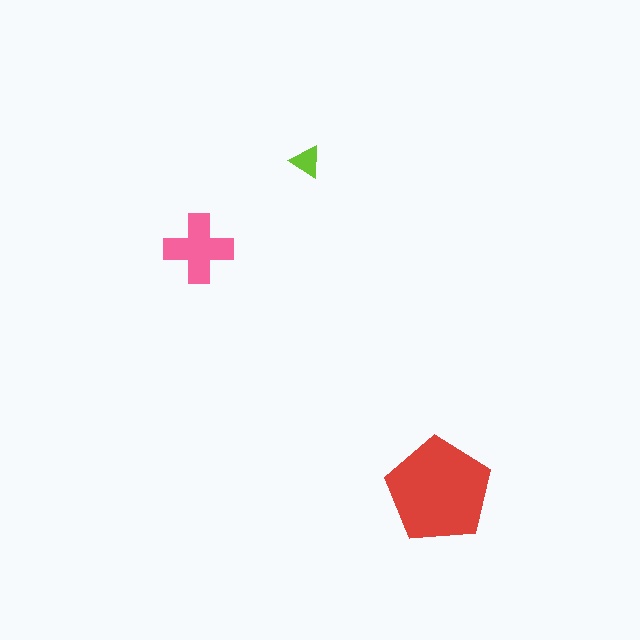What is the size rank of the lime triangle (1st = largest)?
3rd.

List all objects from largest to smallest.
The red pentagon, the pink cross, the lime triangle.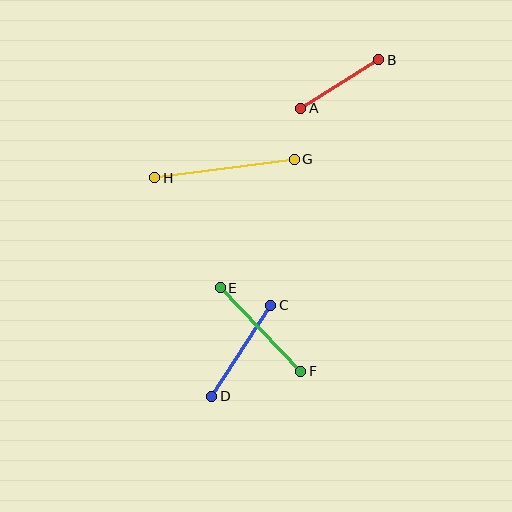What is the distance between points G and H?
The distance is approximately 140 pixels.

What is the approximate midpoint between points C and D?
The midpoint is at approximately (241, 351) pixels.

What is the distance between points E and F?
The distance is approximately 116 pixels.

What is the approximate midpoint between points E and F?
The midpoint is at approximately (261, 330) pixels.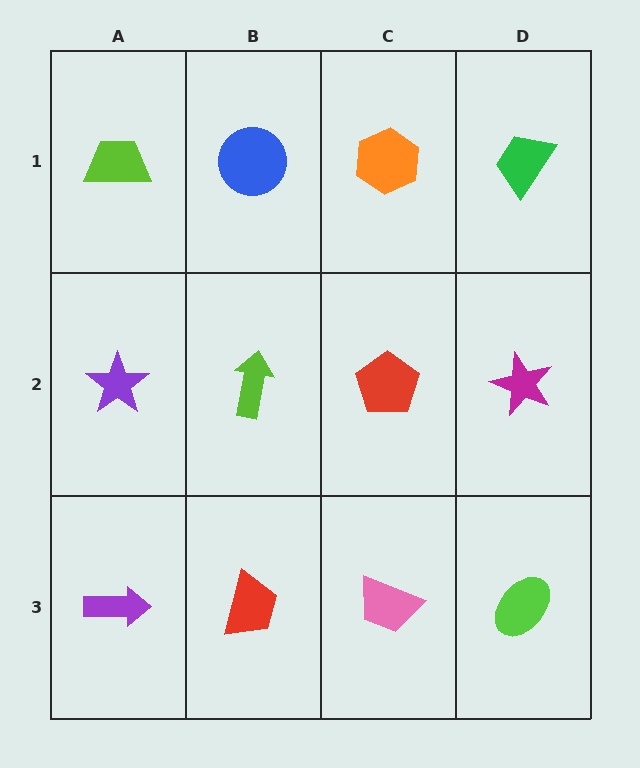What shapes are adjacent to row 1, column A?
A purple star (row 2, column A), a blue circle (row 1, column B).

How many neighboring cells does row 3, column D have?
2.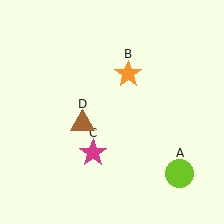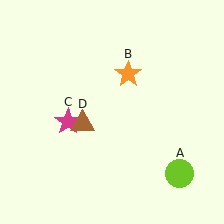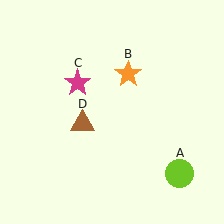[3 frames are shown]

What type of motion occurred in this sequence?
The magenta star (object C) rotated clockwise around the center of the scene.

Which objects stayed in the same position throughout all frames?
Lime circle (object A) and orange star (object B) and brown triangle (object D) remained stationary.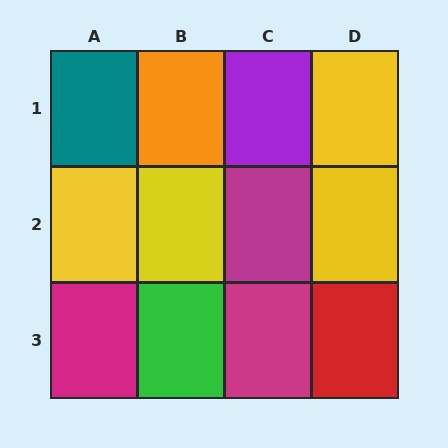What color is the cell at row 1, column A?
Teal.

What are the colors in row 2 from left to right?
Yellow, yellow, magenta, yellow.